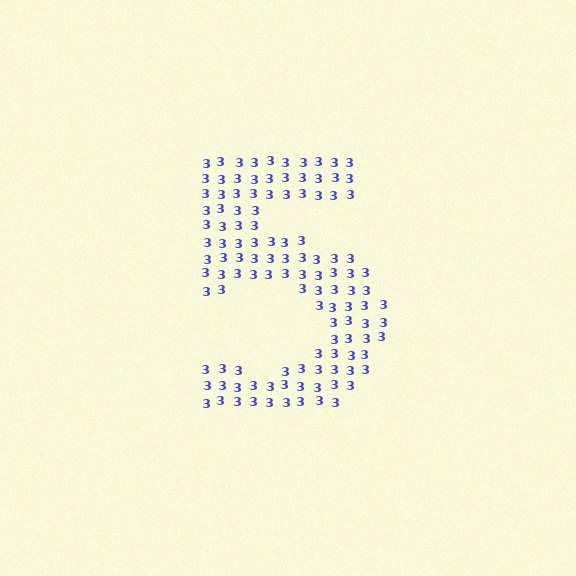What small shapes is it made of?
It is made of small digit 3's.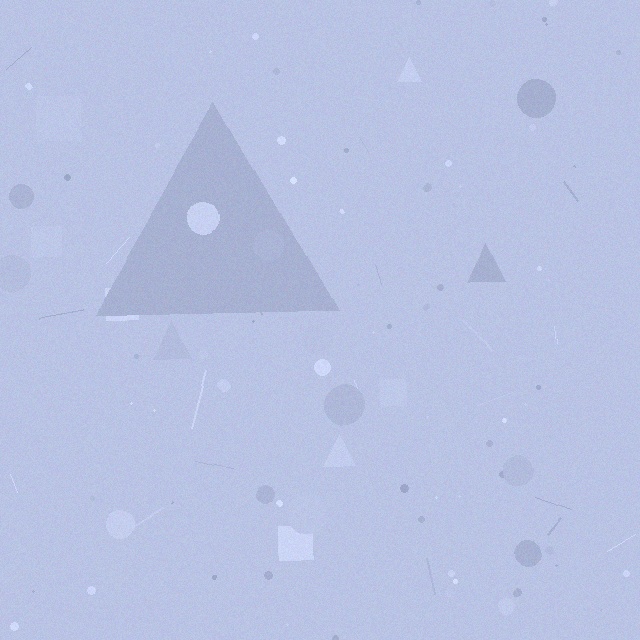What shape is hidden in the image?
A triangle is hidden in the image.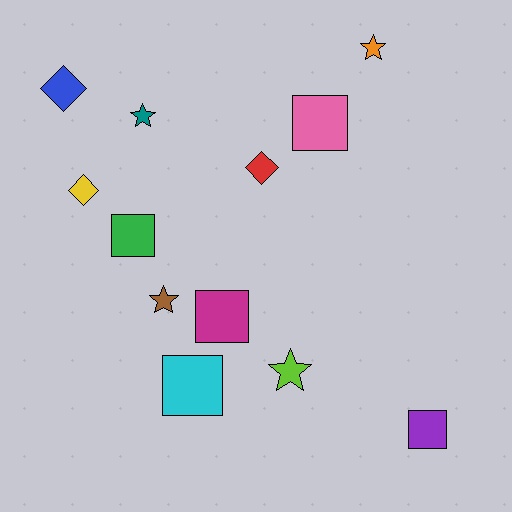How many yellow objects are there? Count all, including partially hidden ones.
There is 1 yellow object.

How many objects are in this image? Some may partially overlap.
There are 12 objects.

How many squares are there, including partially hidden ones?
There are 5 squares.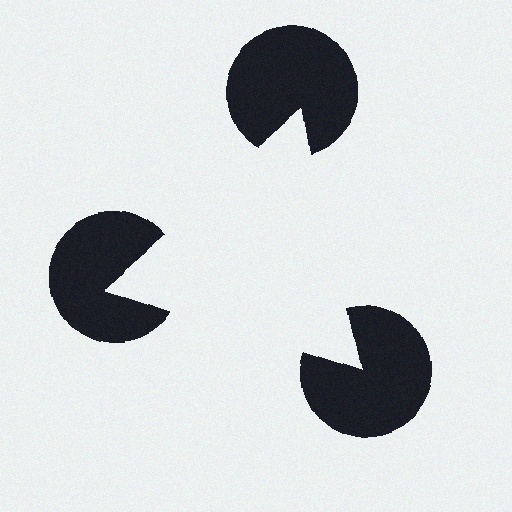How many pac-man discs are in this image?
There are 3 — one at each vertex of the illusory triangle.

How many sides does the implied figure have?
3 sides.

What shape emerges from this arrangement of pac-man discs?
An illusory triangle — its edges are inferred from the aligned wedge cuts in the pac-man discs, not physically drawn.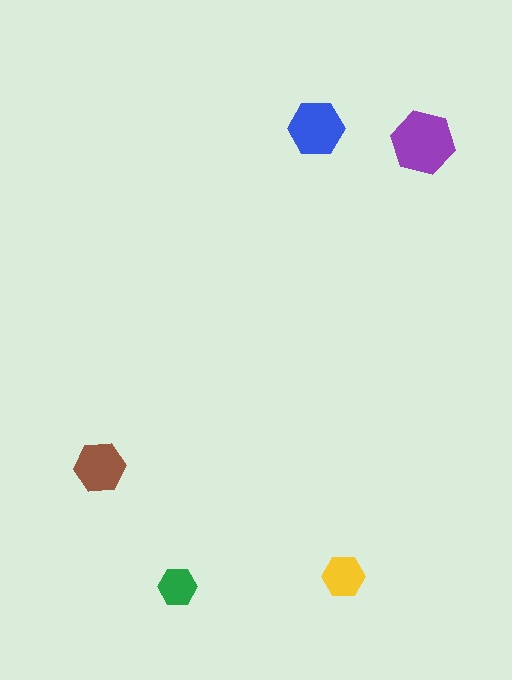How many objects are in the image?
There are 5 objects in the image.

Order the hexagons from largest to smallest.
the purple one, the blue one, the brown one, the yellow one, the green one.